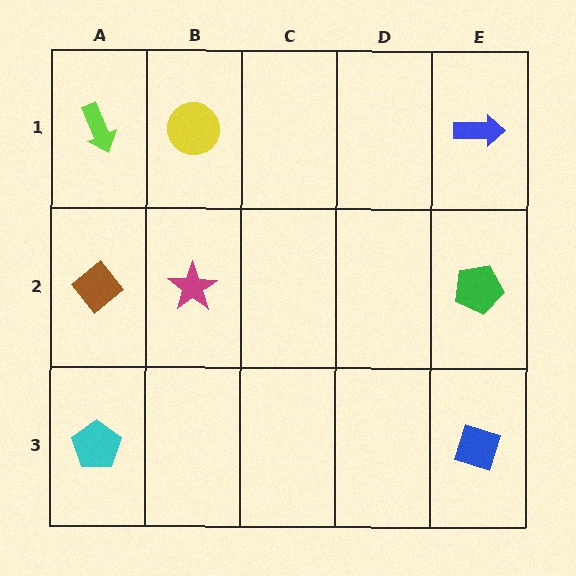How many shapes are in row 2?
3 shapes.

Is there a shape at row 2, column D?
No, that cell is empty.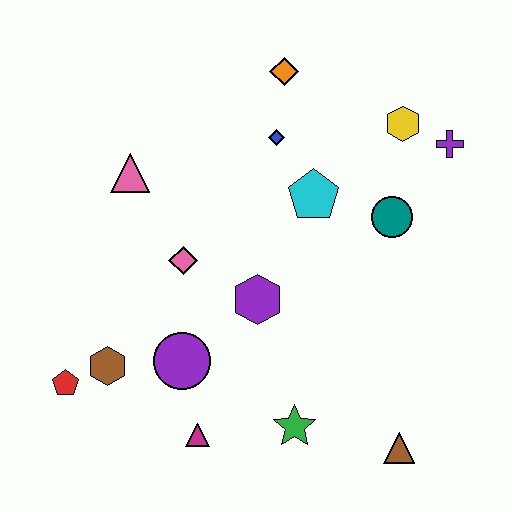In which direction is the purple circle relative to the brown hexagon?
The purple circle is to the right of the brown hexagon.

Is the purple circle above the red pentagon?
Yes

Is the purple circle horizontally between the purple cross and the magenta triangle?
No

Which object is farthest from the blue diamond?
The brown triangle is farthest from the blue diamond.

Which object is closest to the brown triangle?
The green star is closest to the brown triangle.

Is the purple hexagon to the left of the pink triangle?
No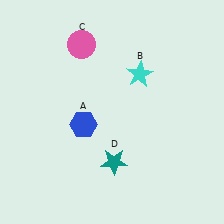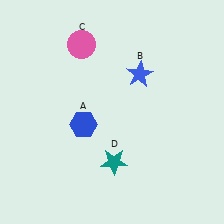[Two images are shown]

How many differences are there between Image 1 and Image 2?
There is 1 difference between the two images.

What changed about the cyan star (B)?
In Image 1, B is cyan. In Image 2, it changed to blue.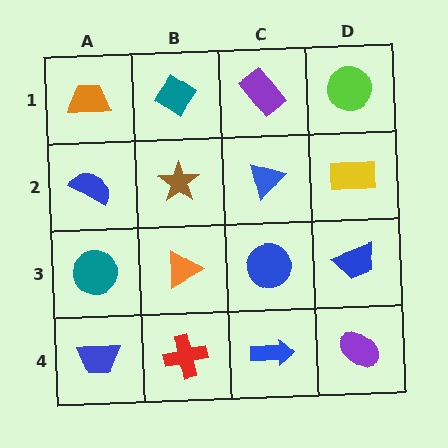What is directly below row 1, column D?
A yellow rectangle.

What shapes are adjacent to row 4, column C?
A blue circle (row 3, column C), a red cross (row 4, column B), a purple ellipse (row 4, column D).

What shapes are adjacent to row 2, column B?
A teal diamond (row 1, column B), an orange triangle (row 3, column B), a blue semicircle (row 2, column A), a blue triangle (row 2, column C).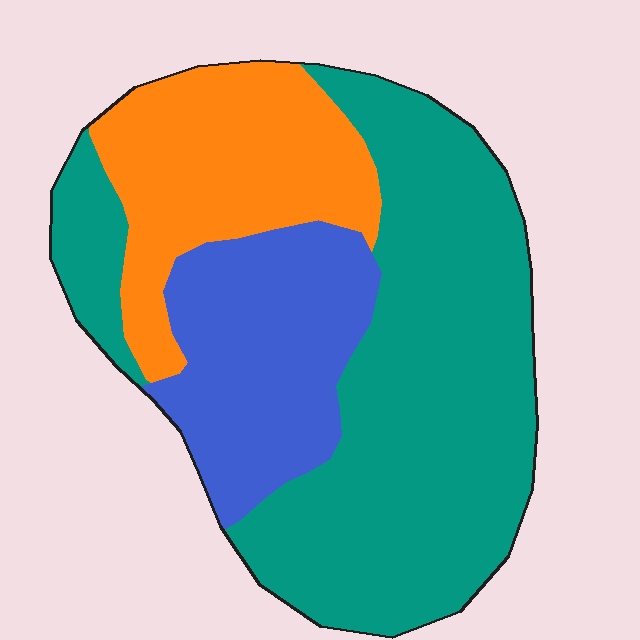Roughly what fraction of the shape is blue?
Blue takes up less than a quarter of the shape.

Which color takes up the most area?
Teal, at roughly 55%.